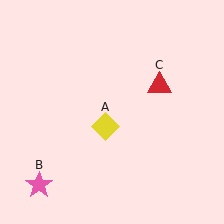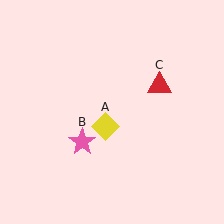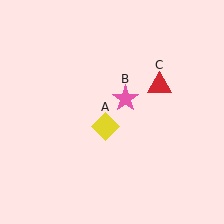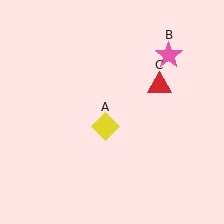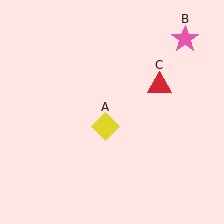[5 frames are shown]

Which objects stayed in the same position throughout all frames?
Yellow diamond (object A) and red triangle (object C) remained stationary.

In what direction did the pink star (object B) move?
The pink star (object B) moved up and to the right.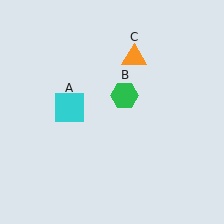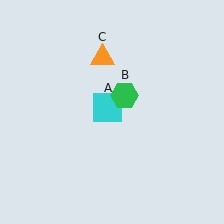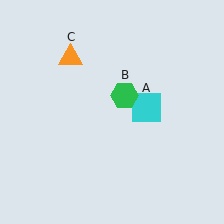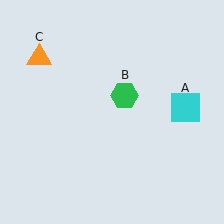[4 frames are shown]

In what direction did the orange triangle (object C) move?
The orange triangle (object C) moved left.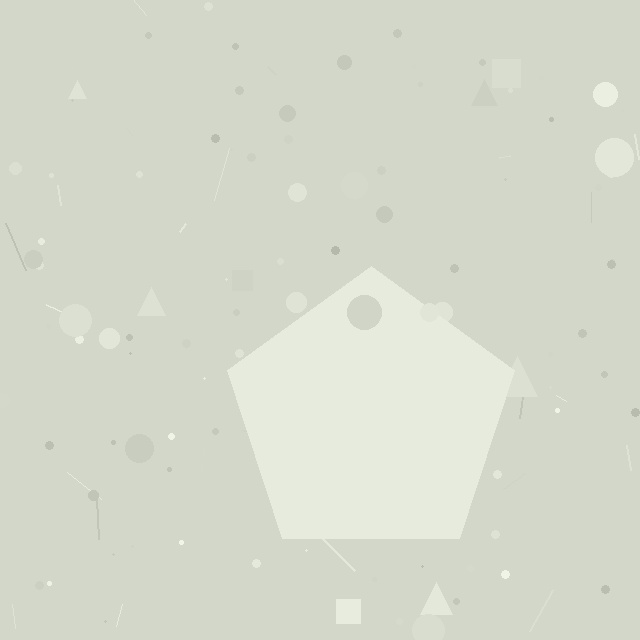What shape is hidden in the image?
A pentagon is hidden in the image.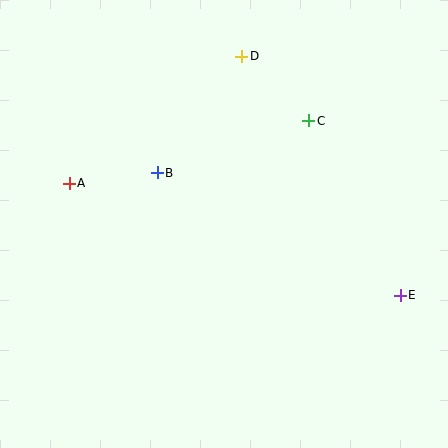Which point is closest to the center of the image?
Point B at (157, 173) is closest to the center.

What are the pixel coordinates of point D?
Point D is at (241, 56).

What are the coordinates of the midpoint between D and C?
The midpoint between D and C is at (275, 89).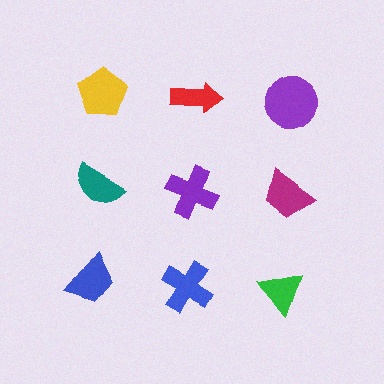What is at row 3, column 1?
A blue trapezoid.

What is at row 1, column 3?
A purple circle.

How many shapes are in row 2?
3 shapes.